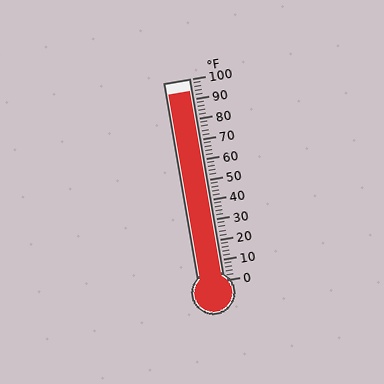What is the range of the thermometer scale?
The thermometer scale ranges from 0°F to 100°F.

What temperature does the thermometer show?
The thermometer shows approximately 94°F.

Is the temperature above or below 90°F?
The temperature is above 90°F.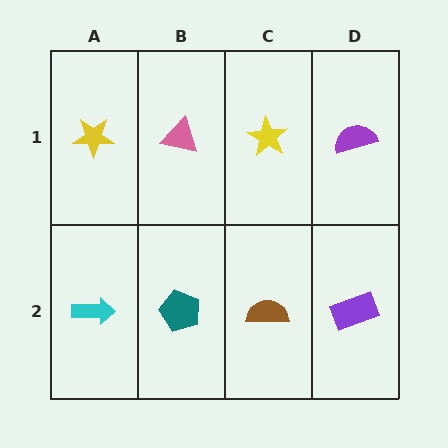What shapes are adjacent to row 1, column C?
A brown semicircle (row 2, column C), a pink triangle (row 1, column B), a purple semicircle (row 1, column D).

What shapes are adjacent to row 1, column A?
A cyan arrow (row 2, column A), a pink triangle (row 1, column B).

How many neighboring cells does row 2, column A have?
2.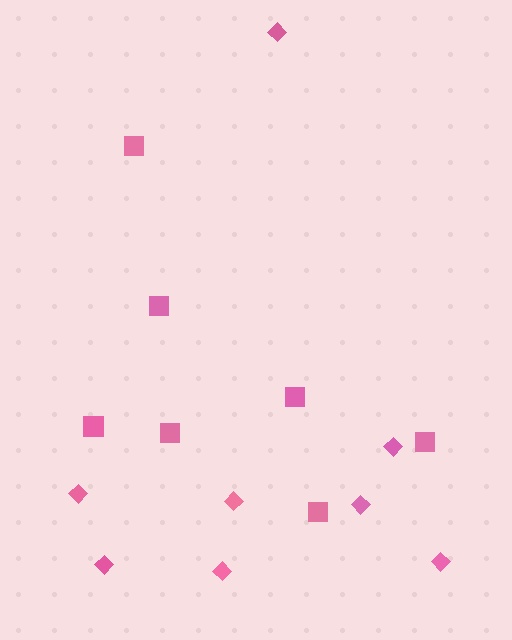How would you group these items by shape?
There are 2 groups: one group of squares (7) and one group of diamonds (8).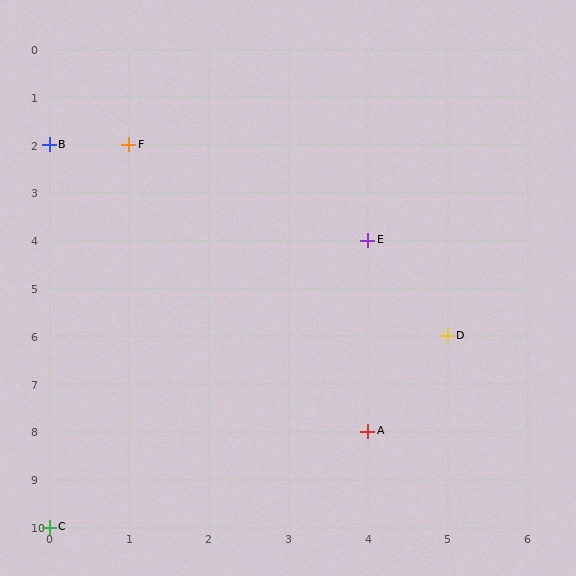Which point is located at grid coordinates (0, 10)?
Point C is at (0, 10).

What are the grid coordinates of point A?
Point A is at grid coordinates (4, 8).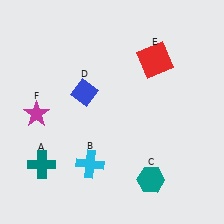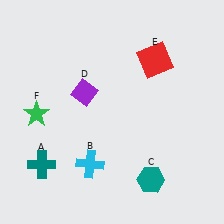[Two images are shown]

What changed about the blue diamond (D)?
In Image 1, D is blue. In Image 2, it changed to purple.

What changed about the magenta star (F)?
In Image 1, F is magenta. In Image 2, it changed to green.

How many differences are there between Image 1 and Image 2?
There are 2 differences between the two images.